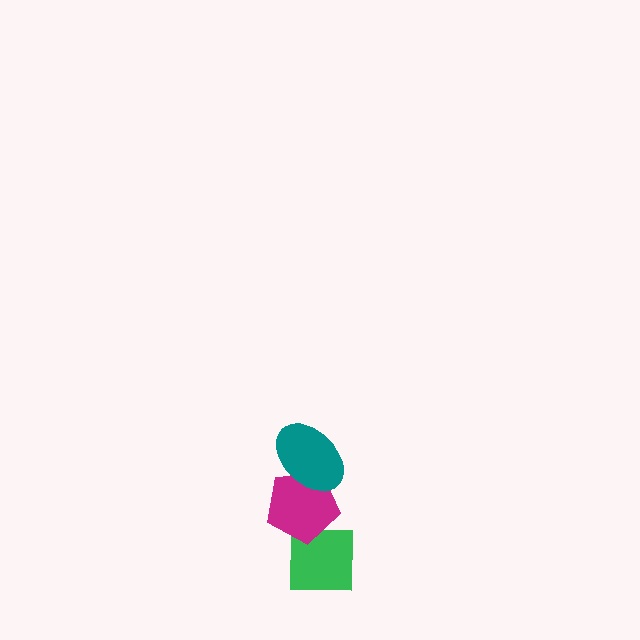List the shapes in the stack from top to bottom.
From top to bottom: the teal ellipse, the magenta pentagon, the green square.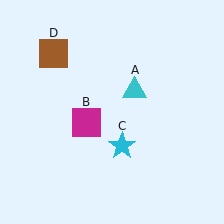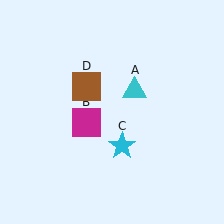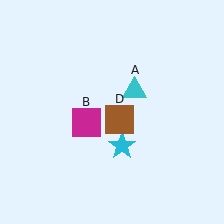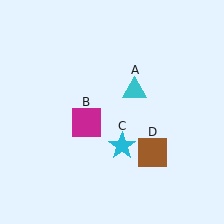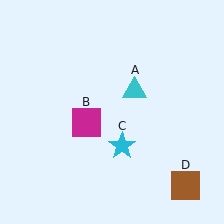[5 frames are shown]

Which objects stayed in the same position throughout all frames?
Cyan triangle (object A) and magenta square (object B) and cyan star (object C) remained stationary.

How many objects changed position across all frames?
1 object changed position: brown square (object D).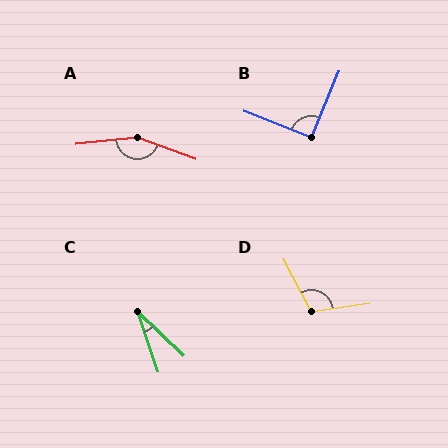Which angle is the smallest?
C, at approximately 28 degrees.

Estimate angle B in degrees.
Approximately 90 degrees.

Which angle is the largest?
A, at approximately 153 degrees.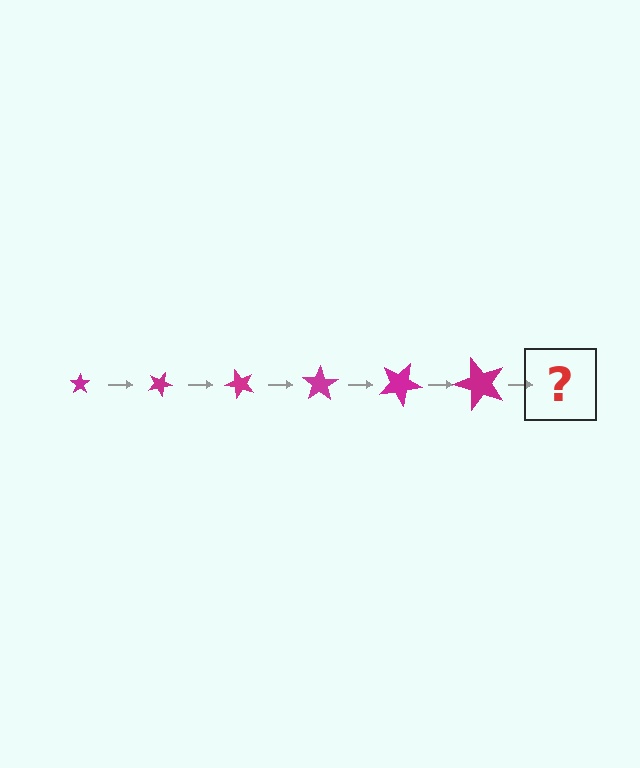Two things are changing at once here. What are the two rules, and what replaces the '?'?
The two rules are that the star grows larger each step and it rotates 25 degrees each step. The '?' should be a star, larger than the previous one and rotated 150 degrees from the start.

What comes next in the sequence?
The next element should be a star, larger than the previous one and rotated 150 degrees from the start.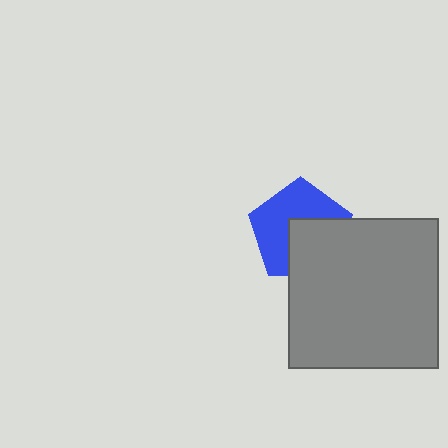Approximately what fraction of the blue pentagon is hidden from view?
Roughly 44% of the blue pentagon is hidden behind the gray square.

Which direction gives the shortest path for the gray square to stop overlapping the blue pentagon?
Moving toward the lower-right gives the shortest separation.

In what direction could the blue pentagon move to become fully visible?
The blue pentagon could move toward the upper-left. That would shift it out from behind the gray square entirely.